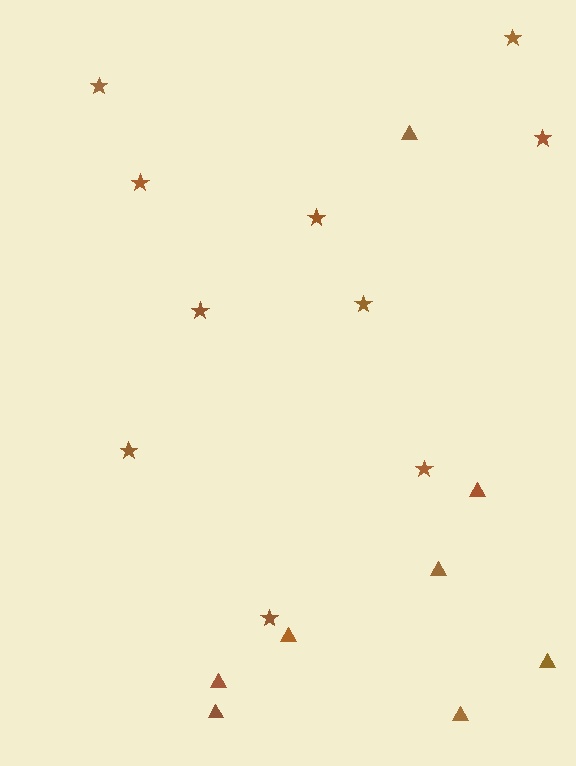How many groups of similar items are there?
There are 2 groups: one group of triangles (8) and one group of stars (10).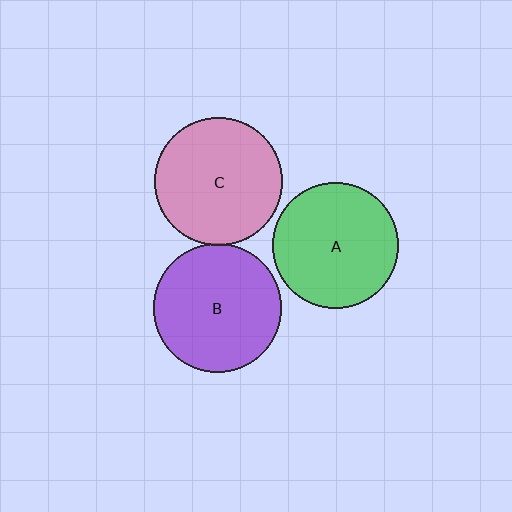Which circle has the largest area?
Circle B (purple).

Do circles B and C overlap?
Yes.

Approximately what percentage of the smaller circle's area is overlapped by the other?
Approximately 5%.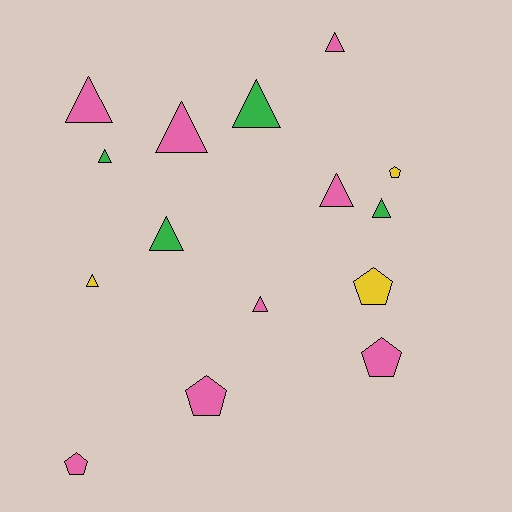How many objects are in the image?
There are 15 objects.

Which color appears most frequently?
Pink, with 8 objects.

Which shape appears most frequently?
Triangle, with 10 objects.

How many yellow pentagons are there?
There are 2 yellow pentagons.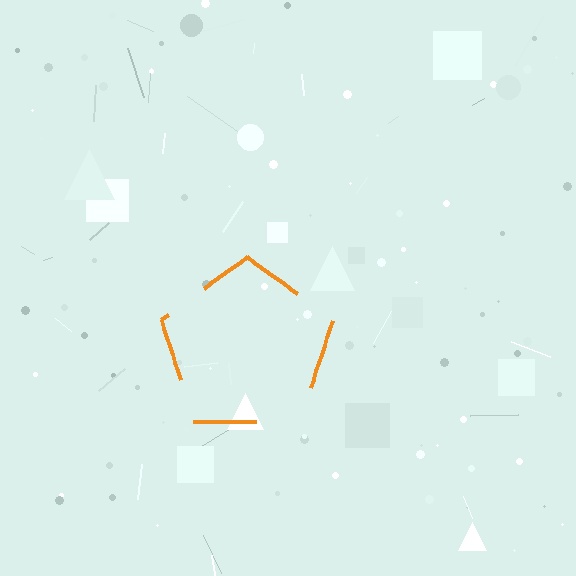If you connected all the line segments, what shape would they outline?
They would outline a pentagon.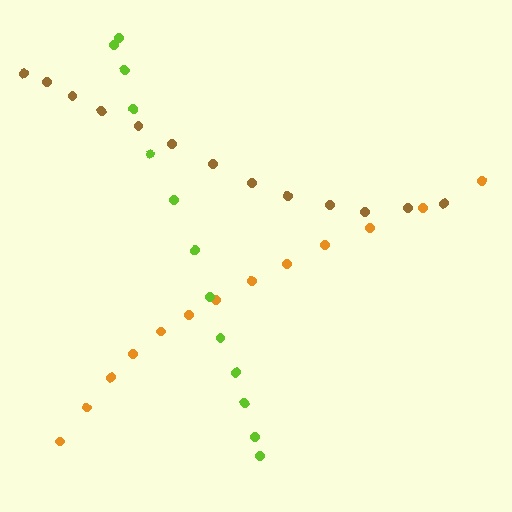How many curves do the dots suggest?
There are 3 distinct paths.